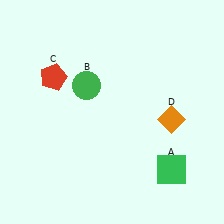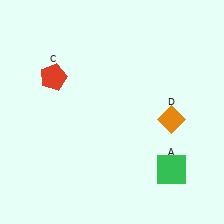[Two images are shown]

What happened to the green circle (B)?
The green circle (B) was removed in Image 2. It was in the top-left area of Image 1.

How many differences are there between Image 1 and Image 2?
There is 1 difference between the two images.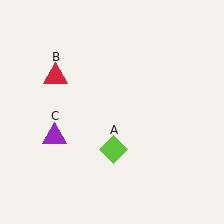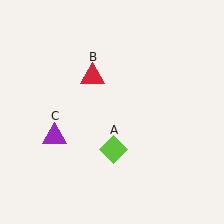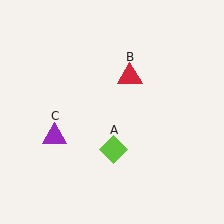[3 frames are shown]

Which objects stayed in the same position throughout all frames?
Lime diamond (object A) and purple triangle (object C) remained stationary.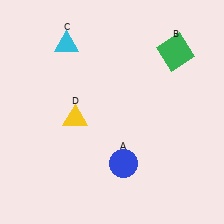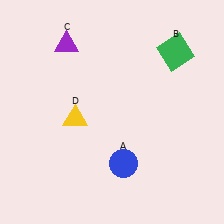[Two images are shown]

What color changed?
The triangle (C) changed from cyan in Image 1 to purple in Image 2.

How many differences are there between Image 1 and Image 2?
There is 1 difference between the two images.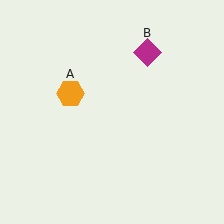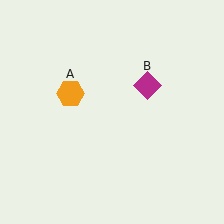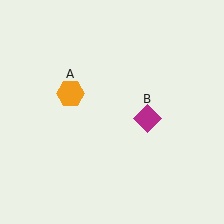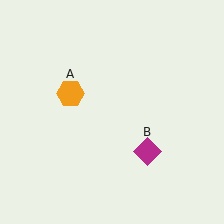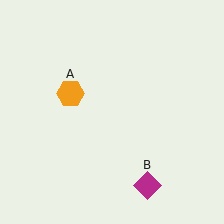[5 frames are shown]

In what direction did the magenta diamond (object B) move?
The magenta diamond (object B) moved down.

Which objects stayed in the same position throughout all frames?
Orange hexagon (object A) remained stationary.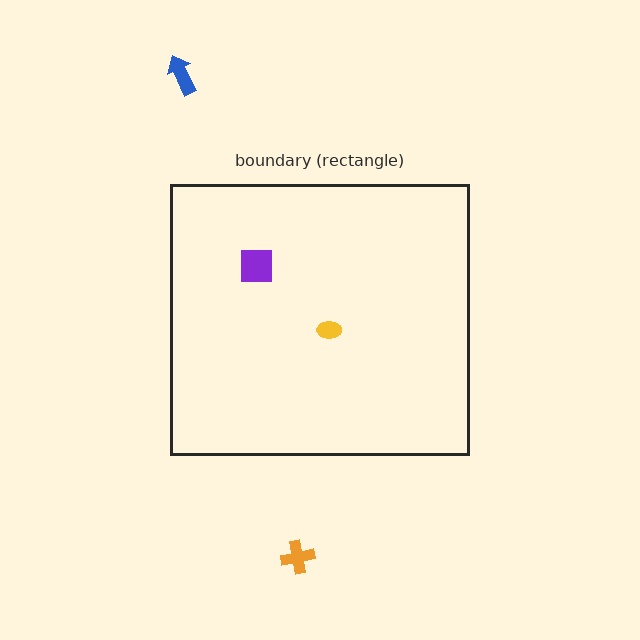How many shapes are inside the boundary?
2 inside, 2 outside.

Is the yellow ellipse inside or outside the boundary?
Inside.